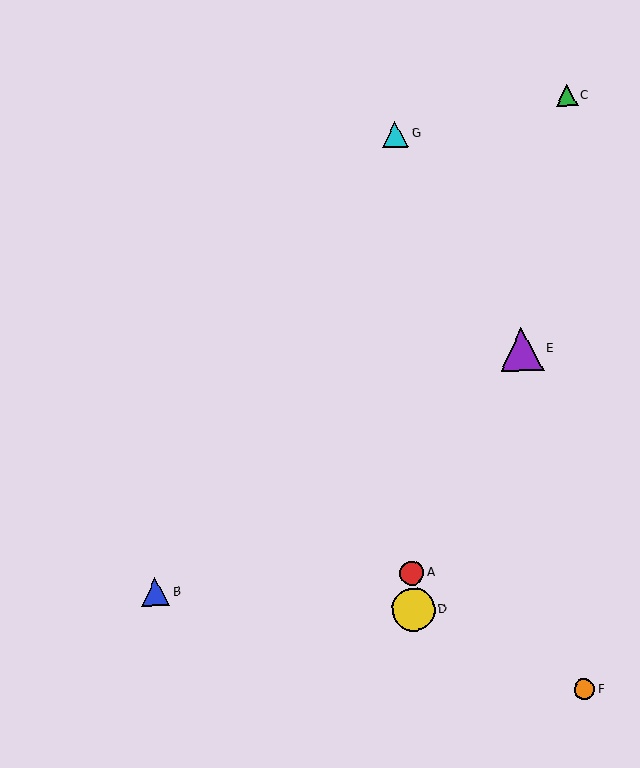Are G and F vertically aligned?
No, G is at x≈396 and F is at x≈584.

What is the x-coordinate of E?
Object E is at x≈522.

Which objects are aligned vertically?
Objects A, D, G are aligned vertically.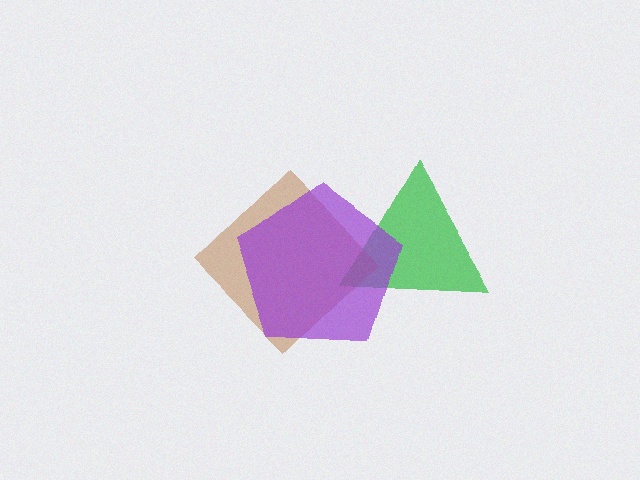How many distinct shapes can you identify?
There are 3 distinct shapes: a green triangle, a brown diamond, a purple pentagon.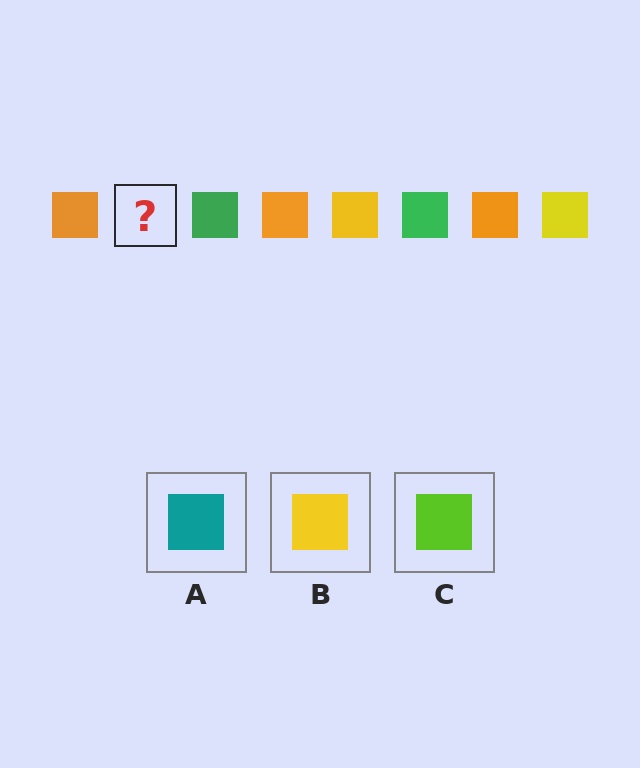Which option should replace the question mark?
Option B.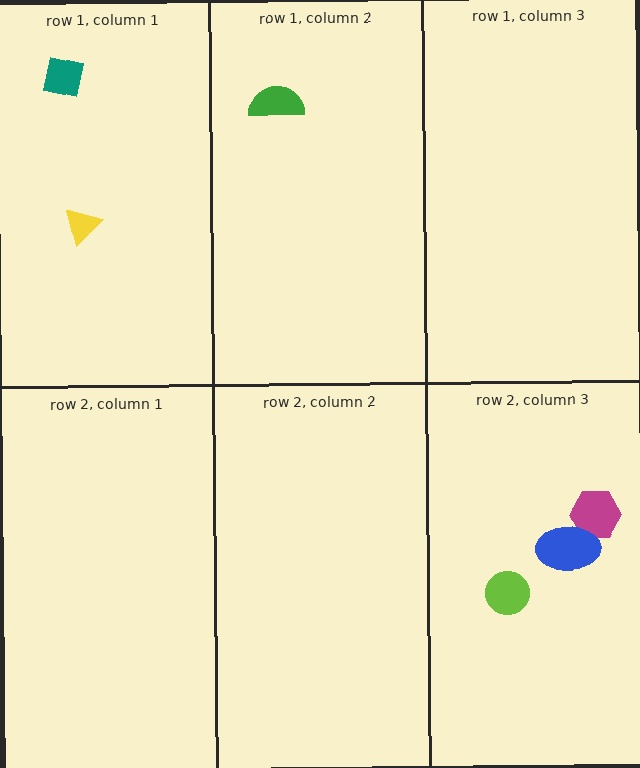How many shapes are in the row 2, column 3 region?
3.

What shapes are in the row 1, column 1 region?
The yellow triangle, the teal square.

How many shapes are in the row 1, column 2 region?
1.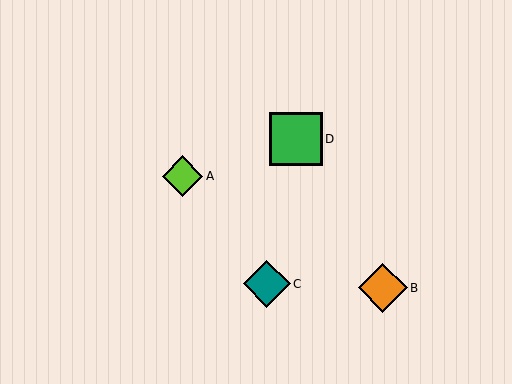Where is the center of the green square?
The center of the green square is at (296, 139).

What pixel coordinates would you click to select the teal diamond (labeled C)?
Click at (267, 284) to select the teal diamond C.